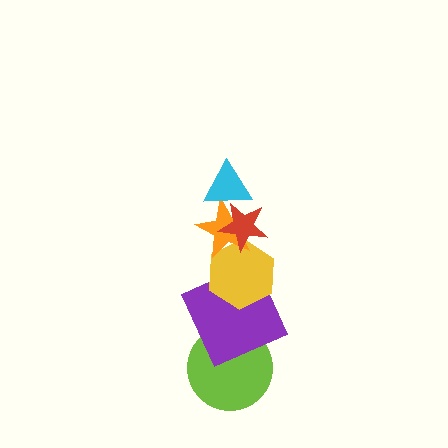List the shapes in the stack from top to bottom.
From top to bottom: the cyan triangle, the red star, the orange star, the yellow hexagon, the purple square, the lime circle.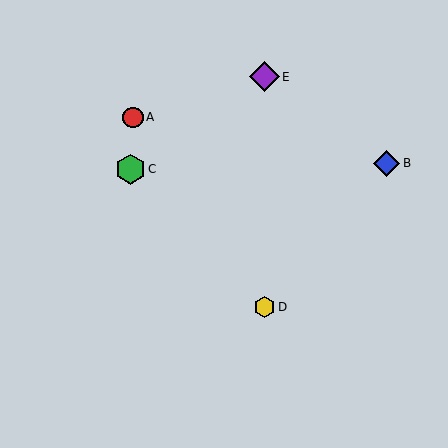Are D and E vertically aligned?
Yes, both are at x≈265.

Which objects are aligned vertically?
Objects D, E are aligned vertically.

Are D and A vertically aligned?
No, D is at x≈265 and A is at x≈133.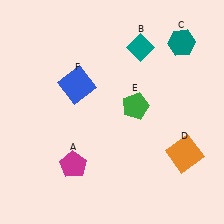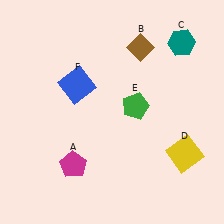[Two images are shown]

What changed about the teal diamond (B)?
In Image 1, B is teal. In Image 2, it changed to brown.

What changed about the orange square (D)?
In Image 1, D is orange. In Image 2, it changed to yellow.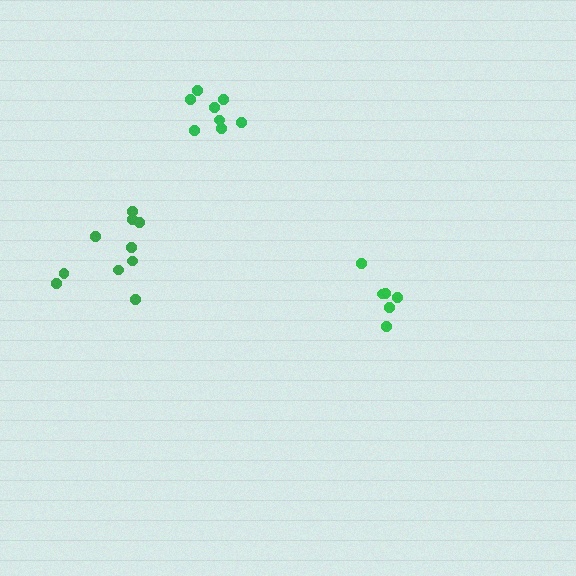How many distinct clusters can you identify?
There are 3 distinct clusters.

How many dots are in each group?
Group 1: 10 dots, Group 2: 8 dots, Group 3: 6 dots (24 total).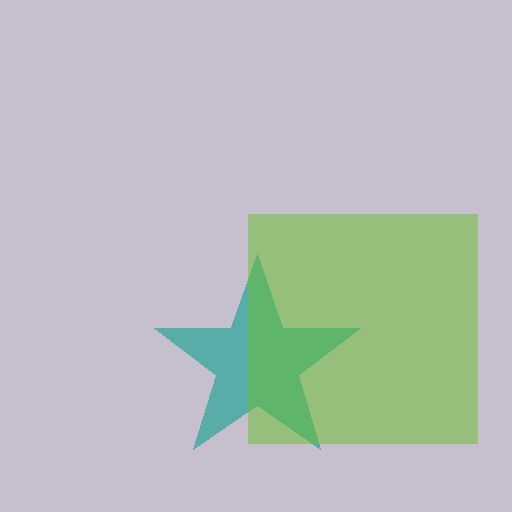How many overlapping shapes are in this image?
There are 2 overlapping shapes in the image.